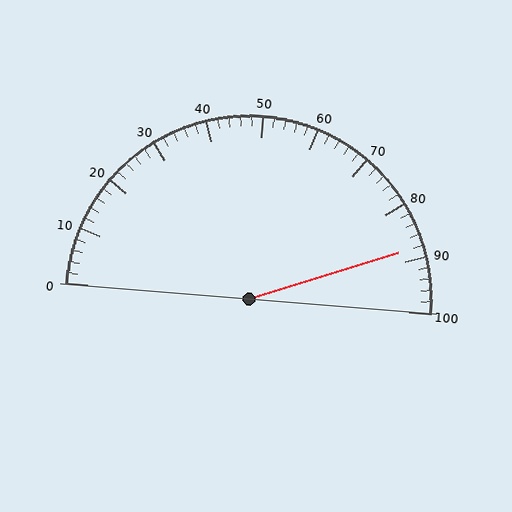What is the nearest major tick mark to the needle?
The nearest major tick mark is 90.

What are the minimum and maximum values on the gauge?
The gauge ranges from 0 to 100.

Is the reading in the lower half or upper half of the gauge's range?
The reading is in the upper half of the range (0 to 100).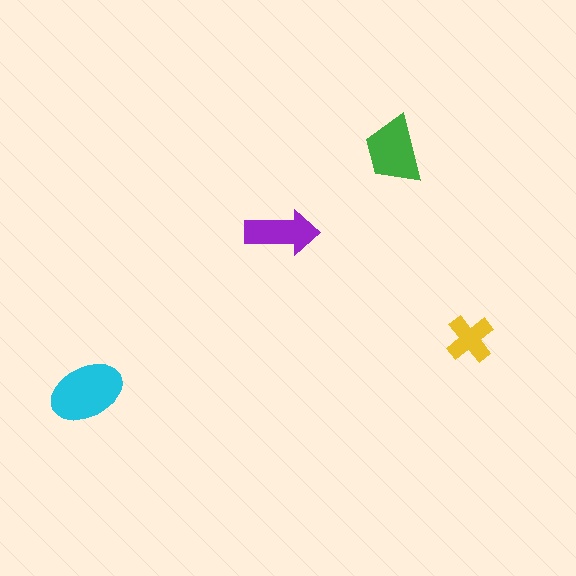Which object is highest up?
The green trapezoid is topmost.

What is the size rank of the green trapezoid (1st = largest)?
2nd.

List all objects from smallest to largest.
The yellow cross, the purple arrow, the green trapezoid, the cyan ellipse.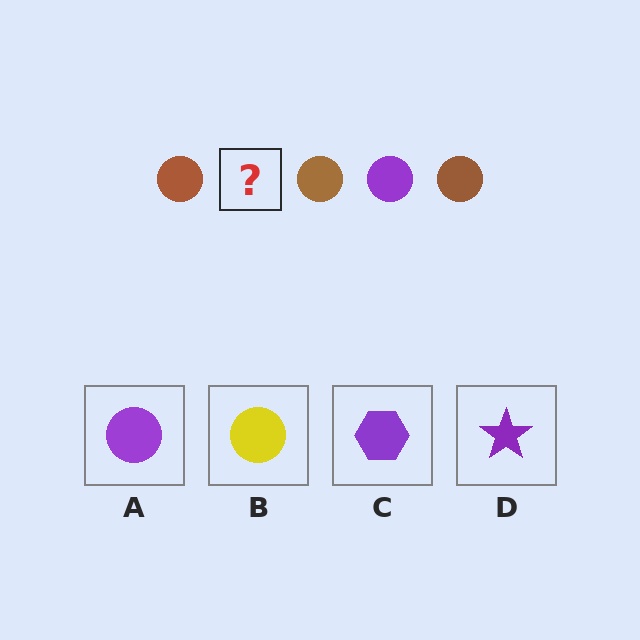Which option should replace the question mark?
Option A.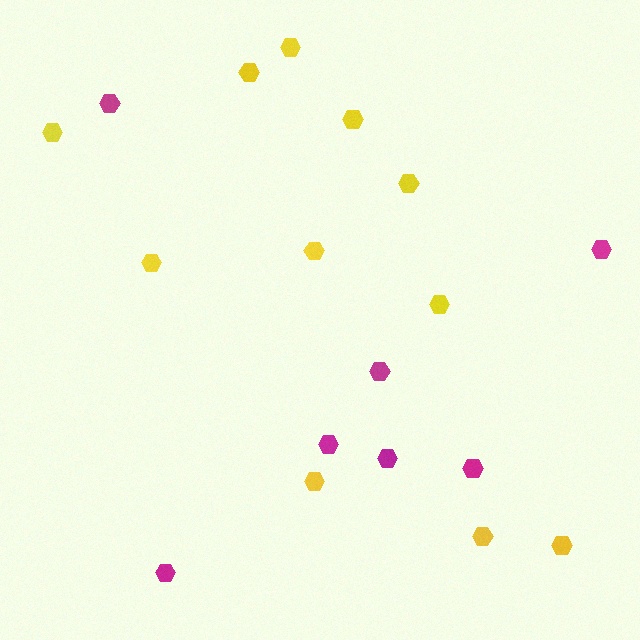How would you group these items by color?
There are 2 groups: one group of yellow hexagons (11) and one group of magenta hexagons (7).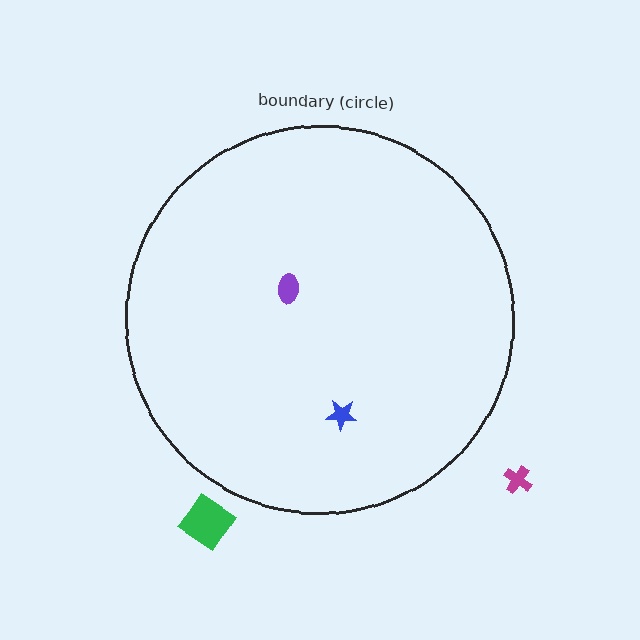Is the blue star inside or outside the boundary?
Inside.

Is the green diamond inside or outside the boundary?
Outside.